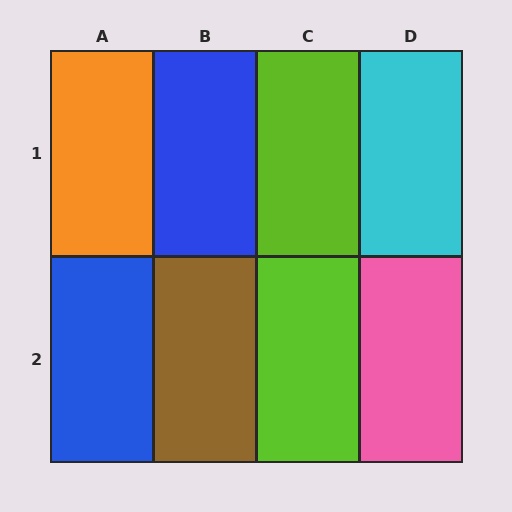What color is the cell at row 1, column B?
Blue.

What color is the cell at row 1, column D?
Cyan.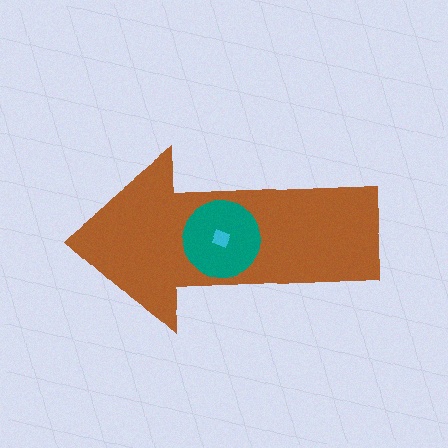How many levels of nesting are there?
3.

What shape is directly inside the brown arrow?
The teal circle.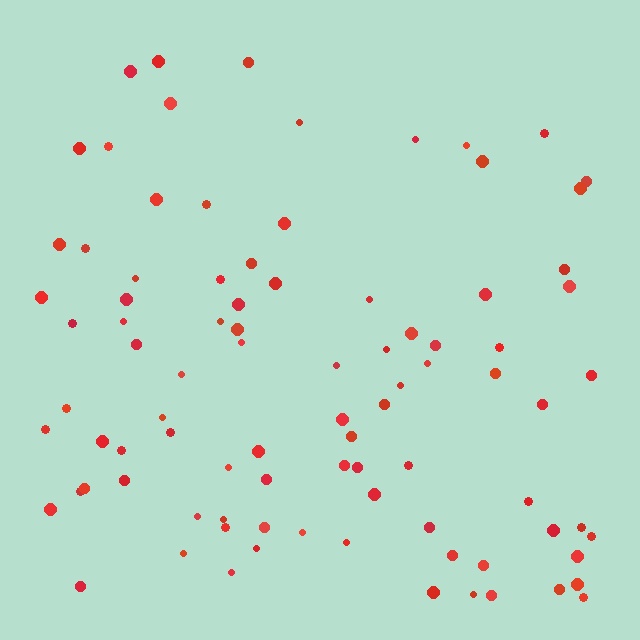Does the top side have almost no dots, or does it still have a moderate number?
Still a moderate number, just noticeably fewer than the bottom.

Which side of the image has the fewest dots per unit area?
The top.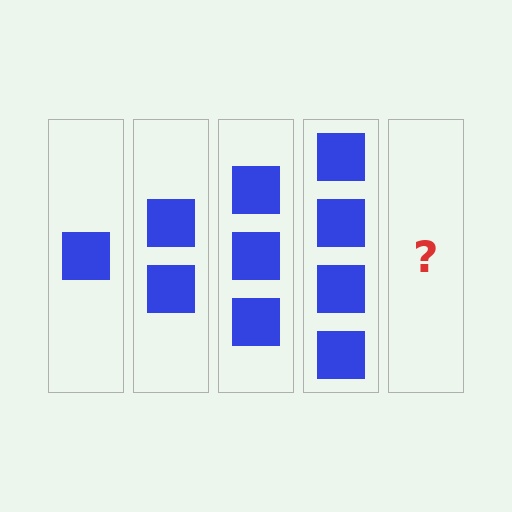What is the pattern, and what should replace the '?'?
The pattern is that each step adds one more square. The '?' should be 5 squares.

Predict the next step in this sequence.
The next step is 5 squares.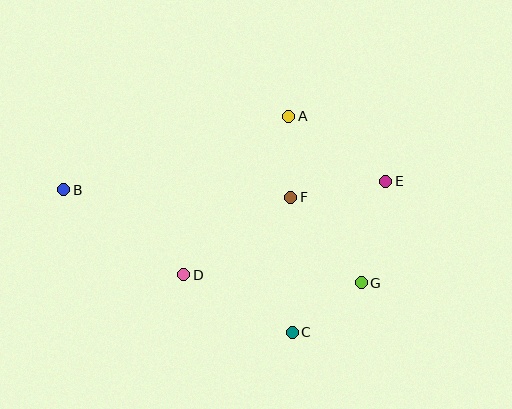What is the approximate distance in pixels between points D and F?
The distance between D and F is approximately 132 pixels.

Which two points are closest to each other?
Points A and F are closest to each other.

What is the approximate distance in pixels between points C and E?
The distance between C and E is approximately 177 pixels.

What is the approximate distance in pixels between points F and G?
The distance between F and G is approximately 111 pixels.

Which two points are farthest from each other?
Points B and E are farthest from each other.